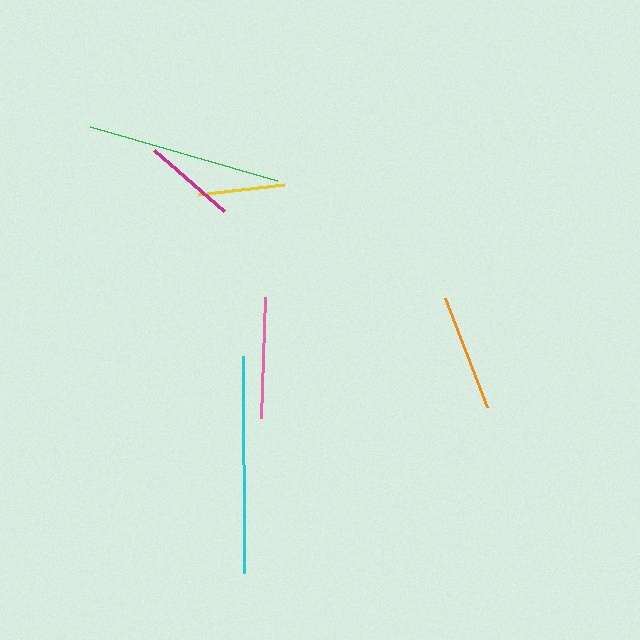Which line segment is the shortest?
The yellow line is the shortest at approximately 86 pixels.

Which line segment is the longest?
The cyan line is the longest at approximately 217 pixels.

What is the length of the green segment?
The green segment is approximately 194 pixels long.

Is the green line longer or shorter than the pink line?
The green line is longer than the pink line.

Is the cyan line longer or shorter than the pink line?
The cyan line is longer than the pink line.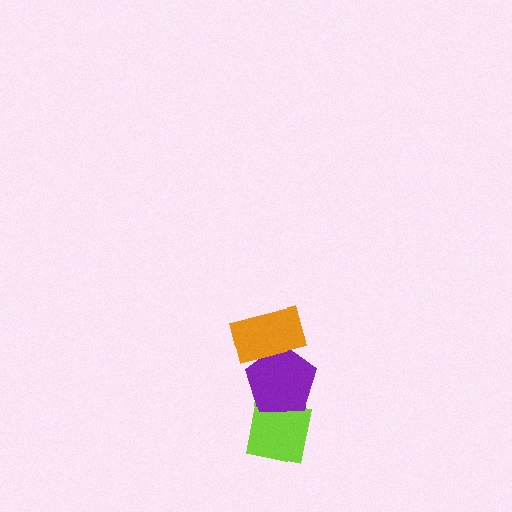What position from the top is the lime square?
The lime square is 3rd from the top.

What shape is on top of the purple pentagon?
The orange rectangle is on top of the purple pentagon.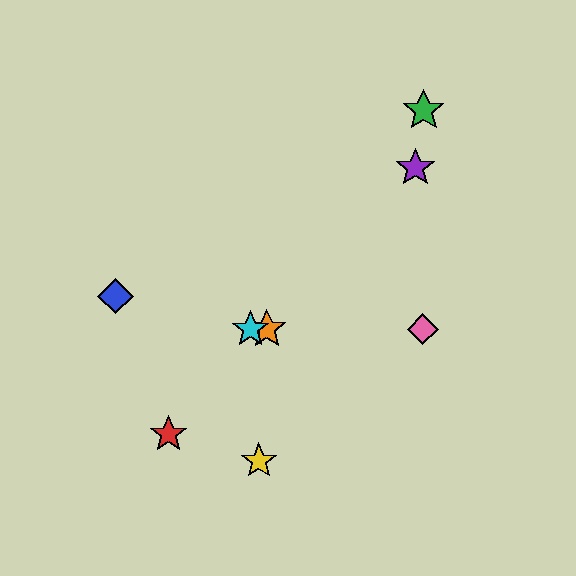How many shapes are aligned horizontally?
3 shapes (the orange star, the cyan star, the pink diamond) are aligned horizontally.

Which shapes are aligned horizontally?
The orange star, the cyan star, the pink diamond are aligned horizontally.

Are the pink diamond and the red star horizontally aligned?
No, the pink diamond is at y≈329 and the red star is at y≈434.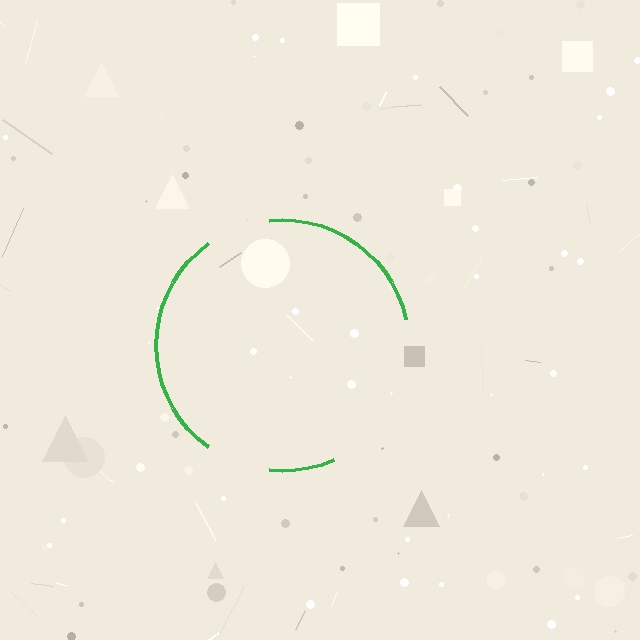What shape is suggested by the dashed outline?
The dashed outline suggests a circle.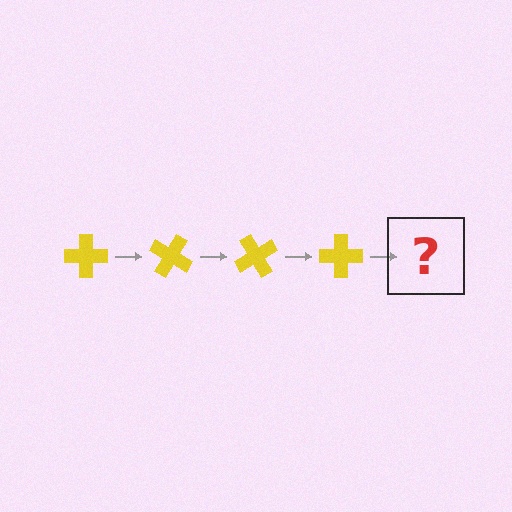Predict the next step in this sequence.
The next step is a yellow cross rotated 120 degrees.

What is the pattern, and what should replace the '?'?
The pattern is that the cross rotates 30 degrees each step. The '?' should be a yellow cross rotated 120 degrees.